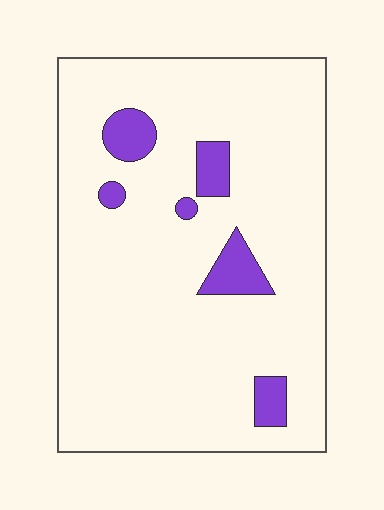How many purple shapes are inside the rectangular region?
6.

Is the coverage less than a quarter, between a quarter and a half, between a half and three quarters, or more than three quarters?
Less than a quarter.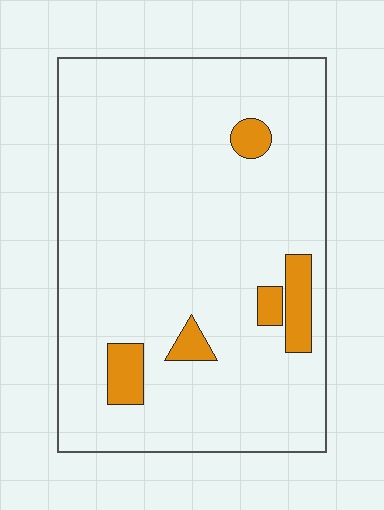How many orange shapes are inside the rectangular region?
5.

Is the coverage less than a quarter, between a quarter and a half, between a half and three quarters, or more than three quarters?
Less than a quarter.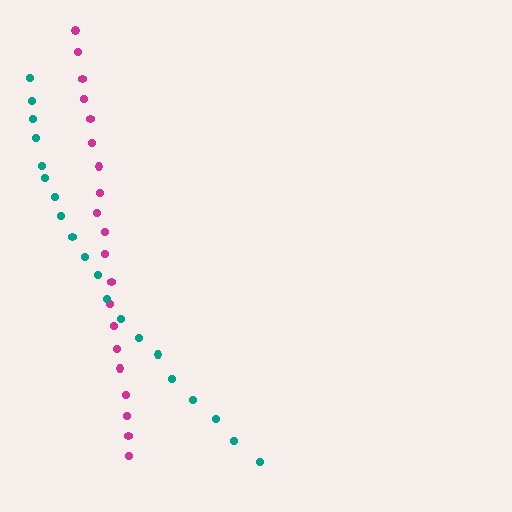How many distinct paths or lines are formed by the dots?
There are 2 distinct paths.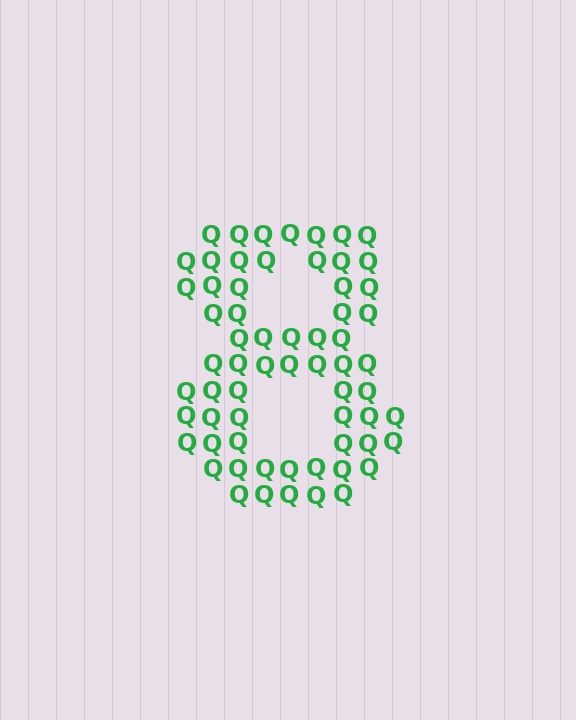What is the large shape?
The large shape is the digit 8.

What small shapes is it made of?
It is made of small letter Q's.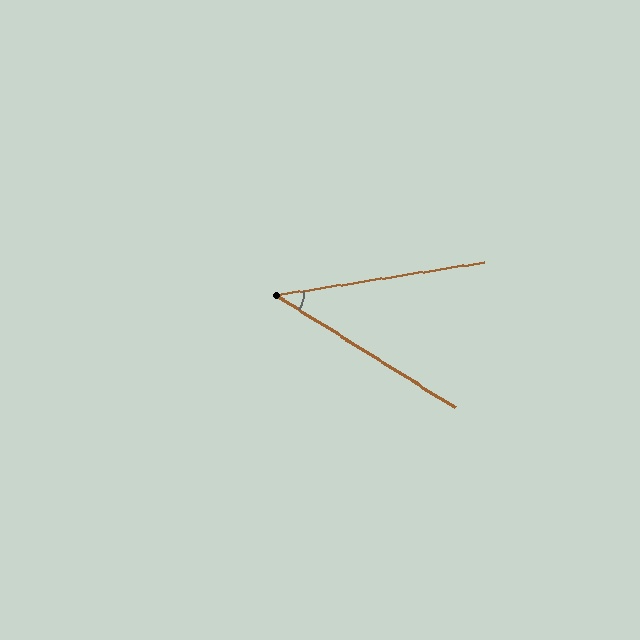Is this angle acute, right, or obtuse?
It is acute.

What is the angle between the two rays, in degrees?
Approximately 41 degrees.